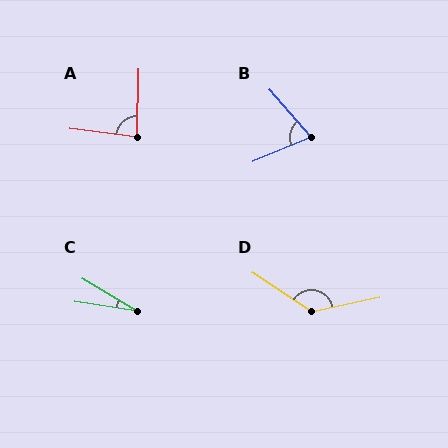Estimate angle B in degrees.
Approximately 71 degrees.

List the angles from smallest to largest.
C (22°), B (71°), A (83°), D (135°).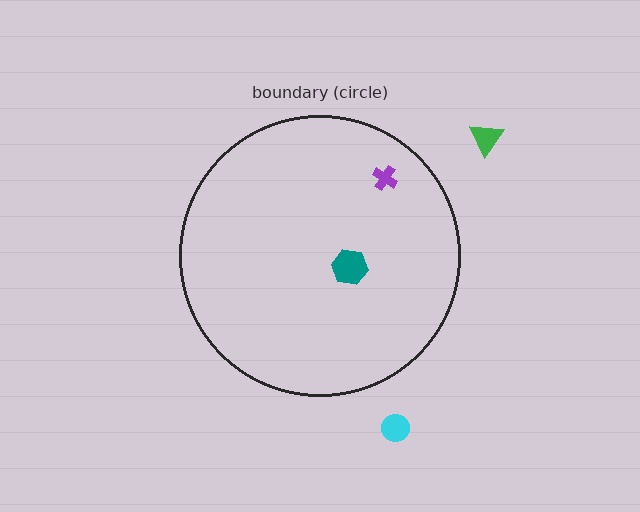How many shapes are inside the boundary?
2 inside, 2 outside.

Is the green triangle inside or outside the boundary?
Outside.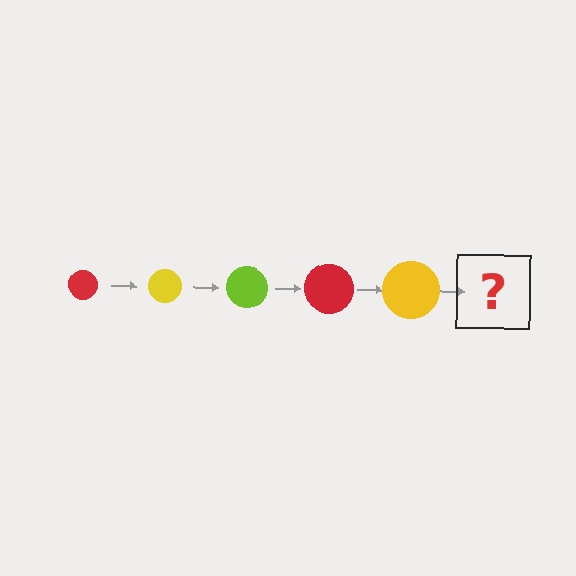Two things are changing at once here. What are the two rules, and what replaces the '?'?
The two rules are that the circle grows larger each step and the color cycles through red, yellow, and lime. The '?' should be a lime circle, larger than the previous one.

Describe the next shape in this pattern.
It should be a lime circle, larger than the previous one.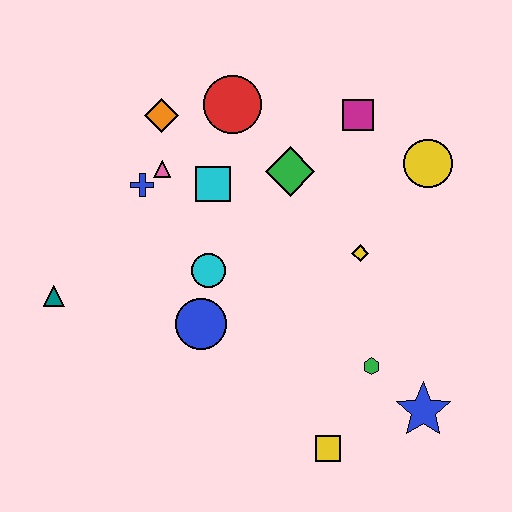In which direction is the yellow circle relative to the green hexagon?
The yellow circle is above the green hexagon.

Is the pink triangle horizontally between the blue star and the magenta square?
No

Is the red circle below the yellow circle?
No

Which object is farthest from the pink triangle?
The blue star is farthest from the pink triangle.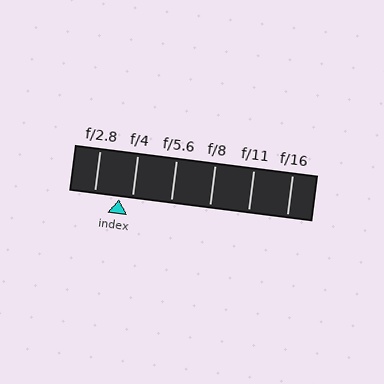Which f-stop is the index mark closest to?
The index mark is closest to f/4.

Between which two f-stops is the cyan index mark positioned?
The index mark is between f/2.8 and f/4.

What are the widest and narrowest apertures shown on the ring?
The widest aperture shown is f/2.8 and the narrowest is f/16.